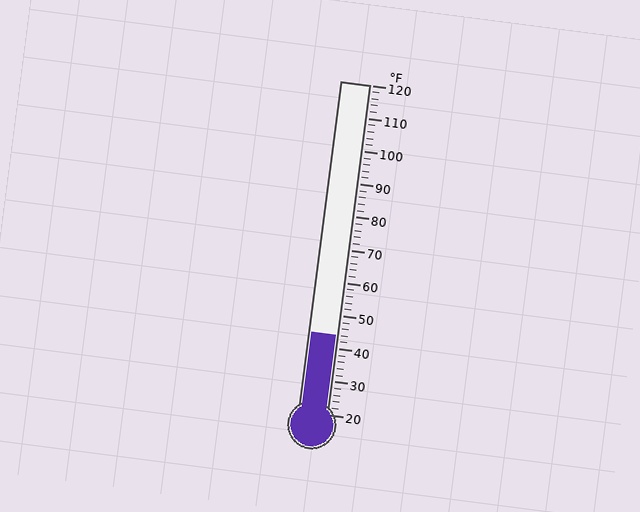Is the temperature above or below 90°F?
The temperature is below 90°F.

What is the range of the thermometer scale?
The thermometer scale ranges from 20°F to 120°F.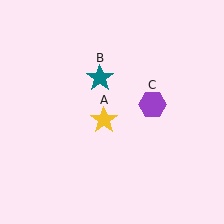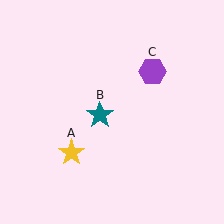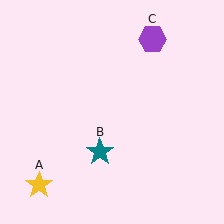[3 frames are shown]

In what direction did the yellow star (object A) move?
The yellow star (object A) moved down and to the left.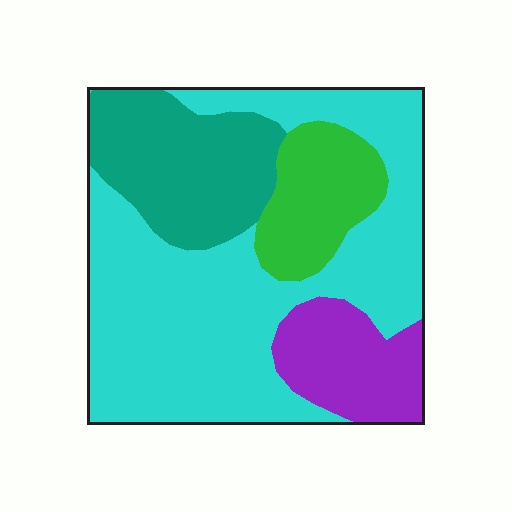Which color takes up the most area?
Cyan, at roughly 55%.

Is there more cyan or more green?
Cyan.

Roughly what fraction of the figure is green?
Green takes up about one eighth (1/8) of the figure.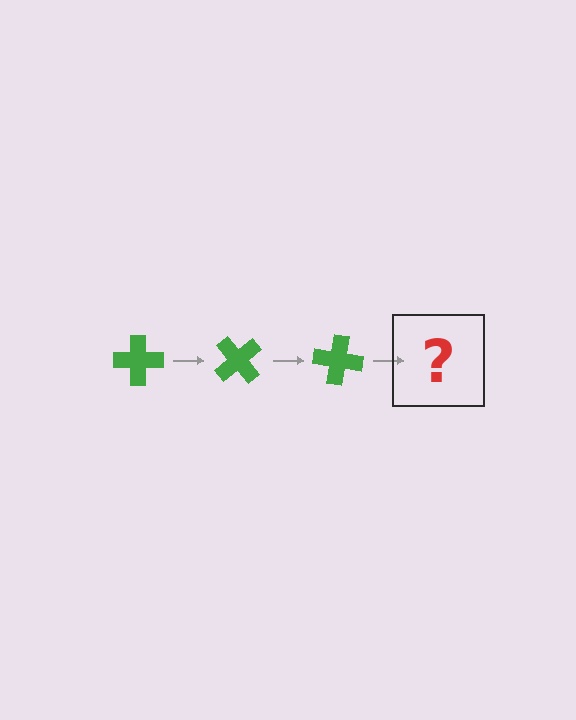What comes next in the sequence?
The next element should be a green cross rotated 150 degrees.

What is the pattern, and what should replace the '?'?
The pattern is that the cross rotates 50 degrees each step. The '?' should be a green cross rotated 150 degrees.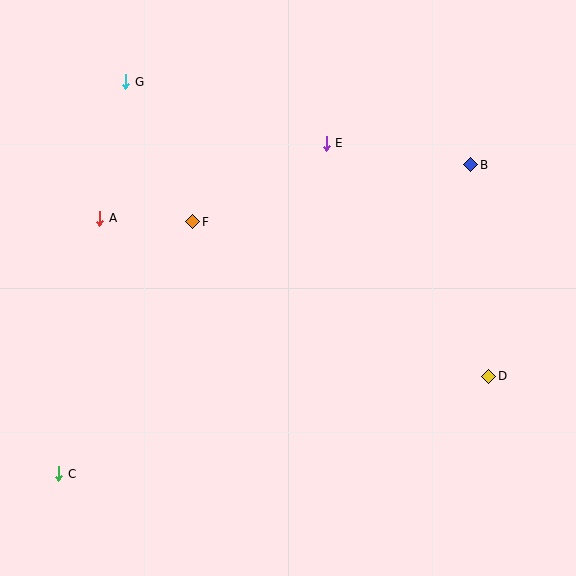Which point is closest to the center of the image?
Point F at (193, 222) is closest to the center.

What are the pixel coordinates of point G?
Point G is at (126, 82).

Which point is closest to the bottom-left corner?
Point C is closest to the bottom-left corner.